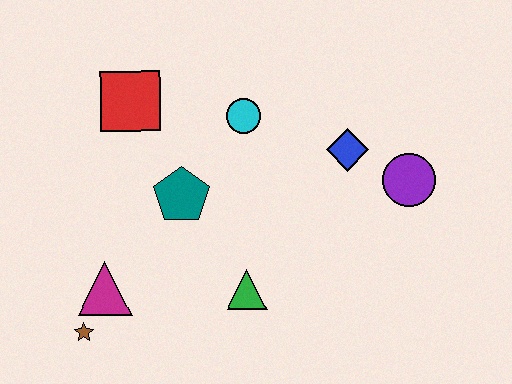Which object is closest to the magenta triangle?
The brown star is closest to the magenta triangle.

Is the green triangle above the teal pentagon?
No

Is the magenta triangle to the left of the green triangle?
Yes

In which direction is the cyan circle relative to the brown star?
The cyan circle is above the brown star.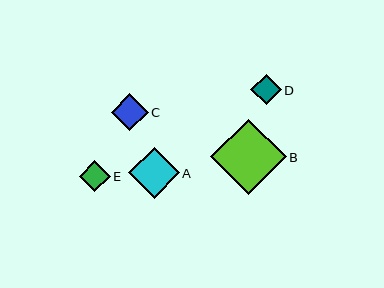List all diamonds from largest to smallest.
From largest to smallest: B, A, C, E, D.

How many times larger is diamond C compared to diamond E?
Diamond C is approximately 1.2 times the size of diamond E.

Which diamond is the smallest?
Diamond D is the smallest with a size of approximately 30 pixels.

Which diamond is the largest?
Diamond B is the largest with a size of approximately 75 pixels.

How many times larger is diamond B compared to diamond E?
Diamond B is approximately 2.5 times the size of diamond E.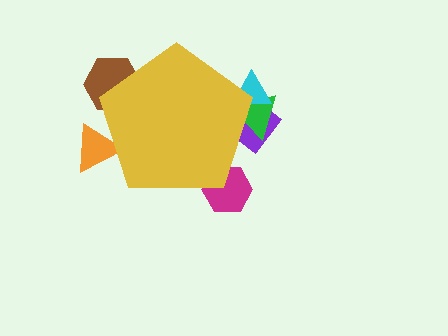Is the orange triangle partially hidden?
Yes, the orange triangle is partially hidden behind the yellow pentagon.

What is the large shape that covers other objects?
A yellow pentagon.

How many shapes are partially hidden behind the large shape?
6 shapes are partially hidden.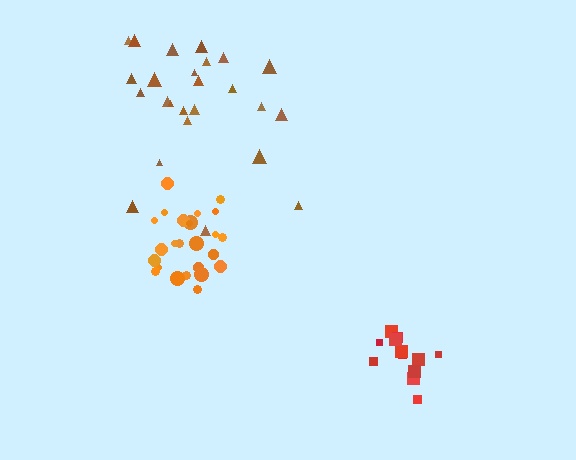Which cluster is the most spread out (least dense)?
Brown.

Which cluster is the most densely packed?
Orange.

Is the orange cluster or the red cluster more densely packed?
Orange.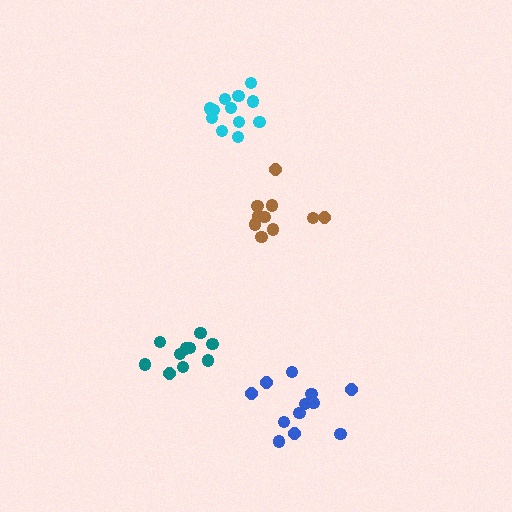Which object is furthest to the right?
The blue cluster is rightmost.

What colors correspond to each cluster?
The clusters are colored: cyan, brown, blue, teal.